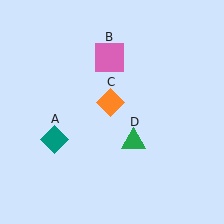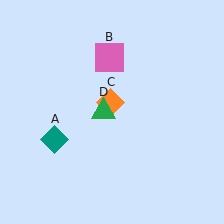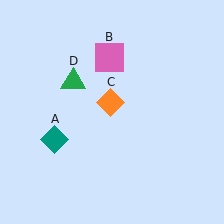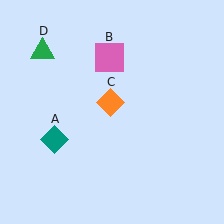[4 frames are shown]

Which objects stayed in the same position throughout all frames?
Teal diamond (object A) and pink square (object B) and orange diamond (object C) remained stationary.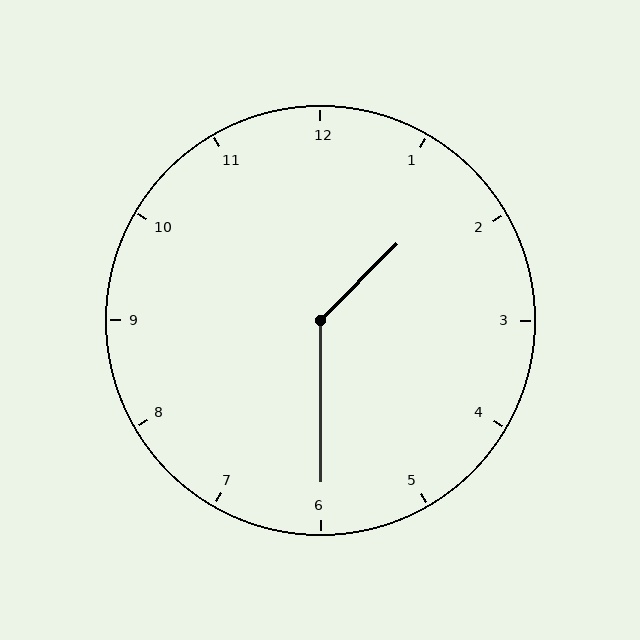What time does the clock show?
1:30.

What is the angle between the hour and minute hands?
Approximately 135 degrees.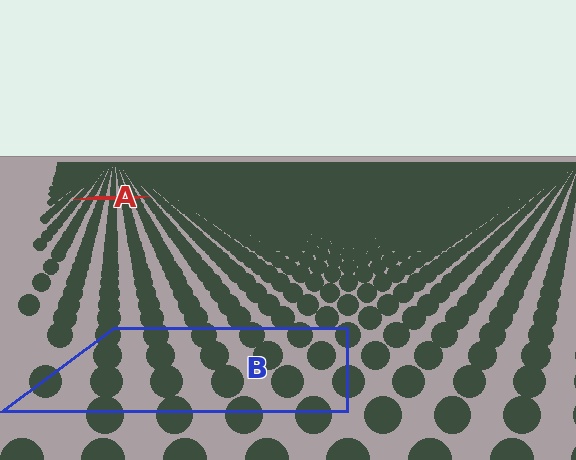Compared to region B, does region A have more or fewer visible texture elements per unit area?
Region A has more texture elements per unit area — they are packed more densely because it is farther away.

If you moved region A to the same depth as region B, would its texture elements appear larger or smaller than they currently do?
They would appear larger. At a closer depth, the same texture elements are projected at a bigger on-screen size.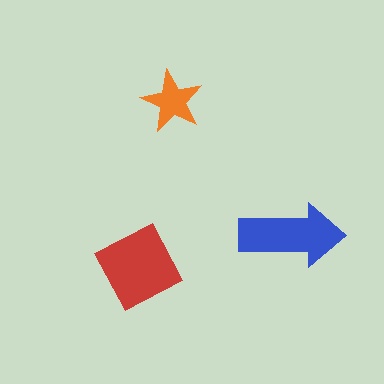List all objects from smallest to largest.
The orange star, the blue arrow, the red diamond.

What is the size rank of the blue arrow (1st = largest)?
2nd.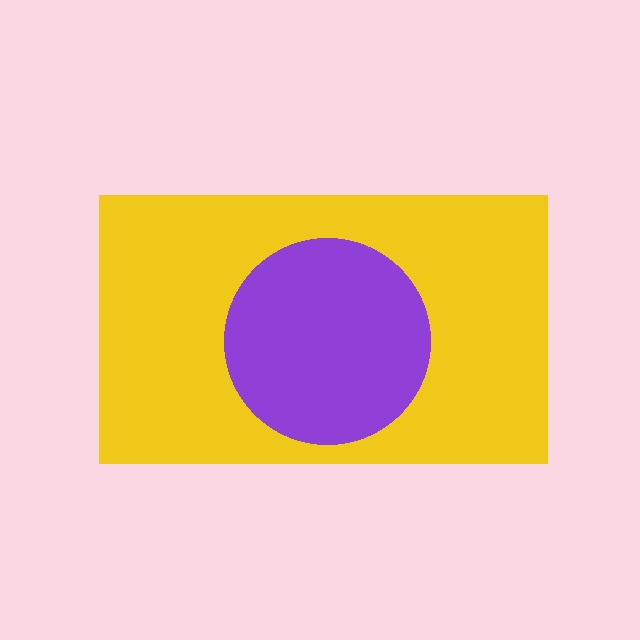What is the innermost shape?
The purple circle.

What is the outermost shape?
The yellow rectangle.